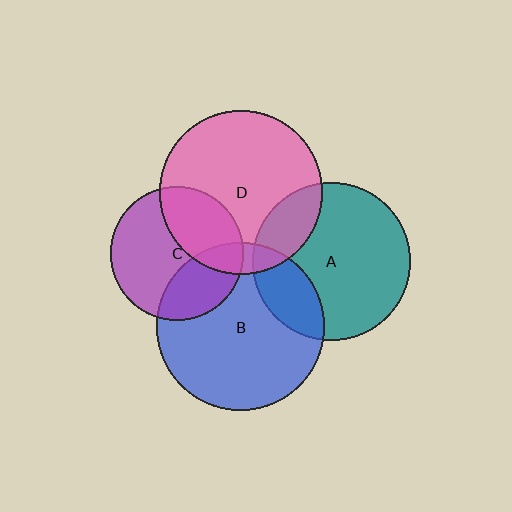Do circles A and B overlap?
Yes.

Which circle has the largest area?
Circle B (blue).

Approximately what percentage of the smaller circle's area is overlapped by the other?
Approximately 20%.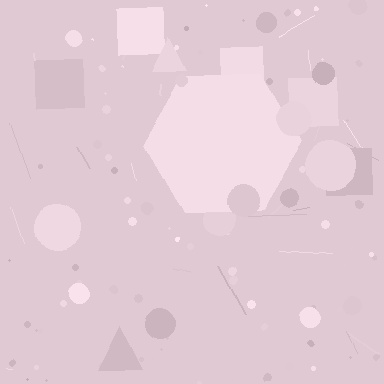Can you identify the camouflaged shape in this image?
The camouflaged shape is a hexagon.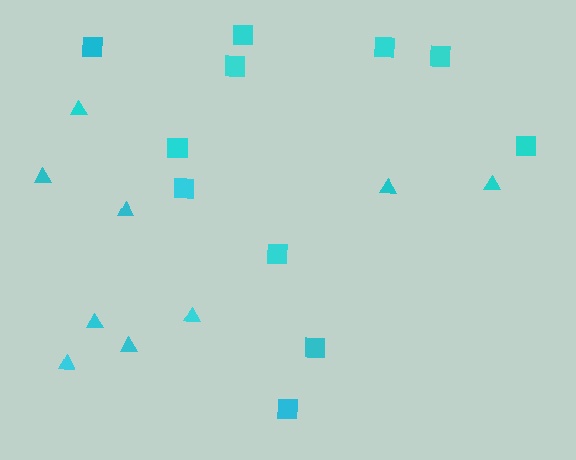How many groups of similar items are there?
There are 2 groups: one group of triangles (9) and one group of squares (11).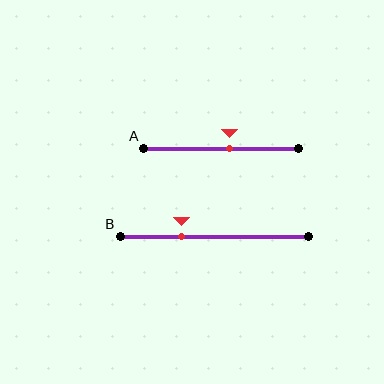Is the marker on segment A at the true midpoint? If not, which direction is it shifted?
No, the marker on segment A is shifted to the right by about 5% of the segment length.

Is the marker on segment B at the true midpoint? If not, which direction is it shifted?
No, the marker on segment B is shifted to the left by about 17% of the segment length.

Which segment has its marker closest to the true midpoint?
Segment A has its marker closest to the true midpoint.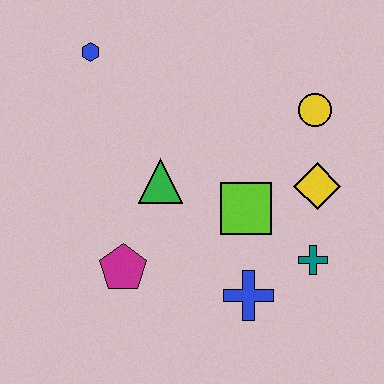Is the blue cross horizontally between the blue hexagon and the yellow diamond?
Yes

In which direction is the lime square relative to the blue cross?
The lime square is above the blue cross.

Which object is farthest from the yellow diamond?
The blue hexagon is farthest from the yellow diamond.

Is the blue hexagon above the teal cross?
Yes